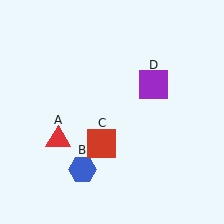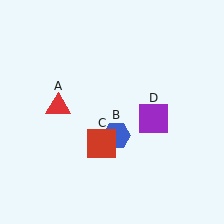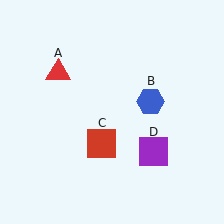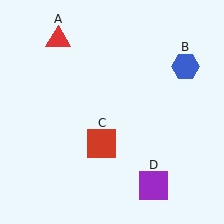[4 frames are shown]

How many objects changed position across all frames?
3 objects changed position: red triangle (object A), blue hexagon (object B), purple square (object D).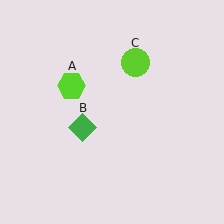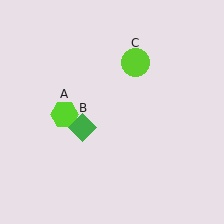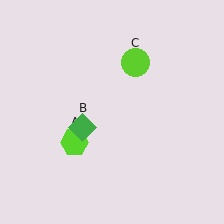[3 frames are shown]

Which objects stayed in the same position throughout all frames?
Green diamond (object B) and lime circle (object C) remained stationary.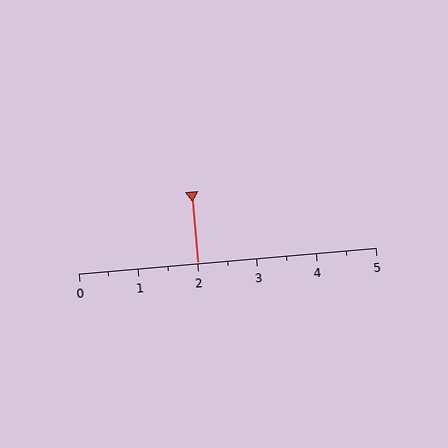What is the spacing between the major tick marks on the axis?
The major ticks are spaced 1 apart.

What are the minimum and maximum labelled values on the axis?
The axis runs from 0 to 5.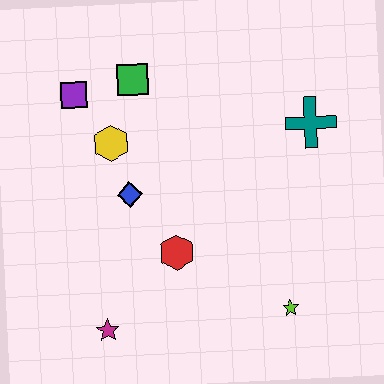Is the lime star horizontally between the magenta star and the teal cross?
Yes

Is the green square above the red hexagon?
Yes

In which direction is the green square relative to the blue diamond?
The green square is above the blue diamond.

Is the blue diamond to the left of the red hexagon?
Yes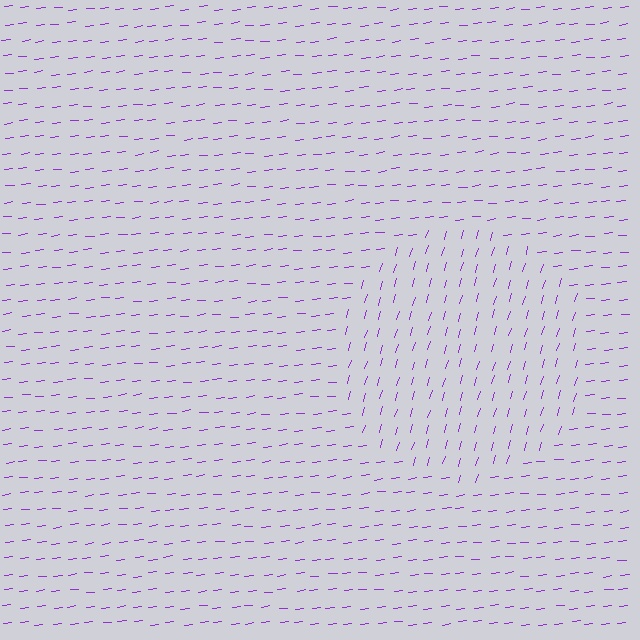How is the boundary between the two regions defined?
The boundary is defined purely by a change in line orientation (approximately 66 degrees difference). All lines are the same color and thickness.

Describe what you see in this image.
The image is filled with small purple line segments. A circle region in the image has lines oriented differently from the surrounding lines, creating a visible texture boundary.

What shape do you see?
I see a circle.